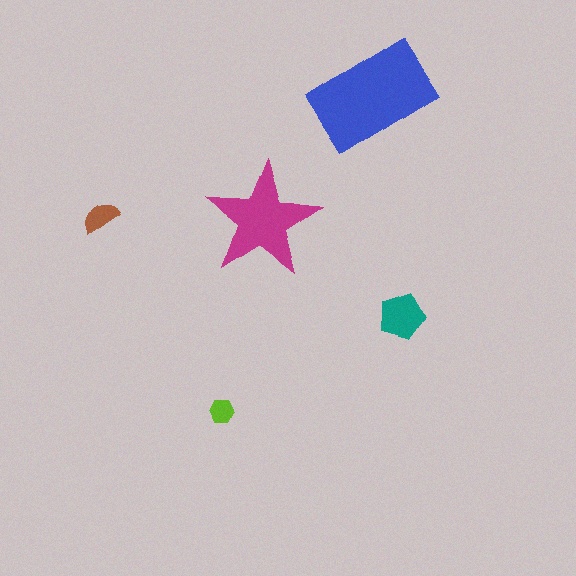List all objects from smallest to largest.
The lime hexagon, the brown semicircle, the teal pentagon, the magenta star, the blue rectangle.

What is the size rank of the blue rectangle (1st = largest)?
1st.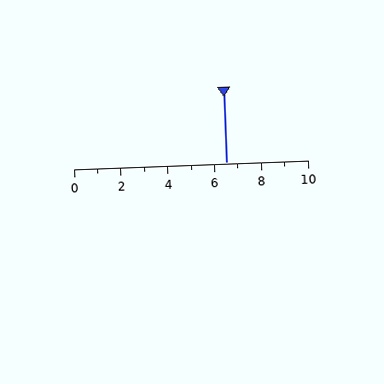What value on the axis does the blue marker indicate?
The marker indicates approximately 6.5.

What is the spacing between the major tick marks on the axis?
The major ticks are spaced 2 apart.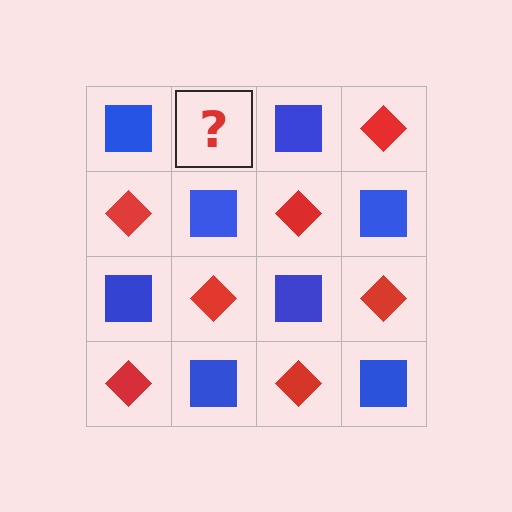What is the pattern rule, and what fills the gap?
The rule is that it alternates blue square and red diamond in a checkerboard pattern. The gap should be filled with a red diamond.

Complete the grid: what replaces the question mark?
The question mark should be replaced with a red diamond.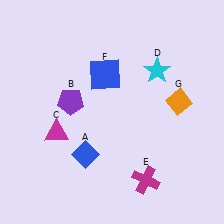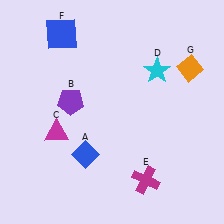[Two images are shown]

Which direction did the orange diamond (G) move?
The orange diamond (G) moved up.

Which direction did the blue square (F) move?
The blue square (F) moved left.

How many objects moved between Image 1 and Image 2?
2 objects moved between the two images.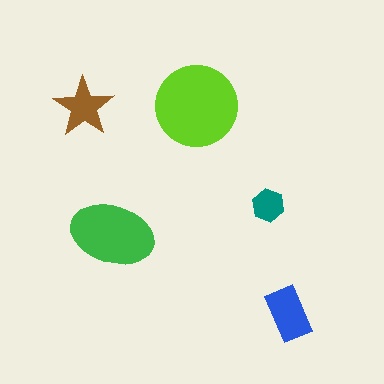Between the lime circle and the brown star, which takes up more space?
The lime circle.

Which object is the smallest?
The teal hexagon.